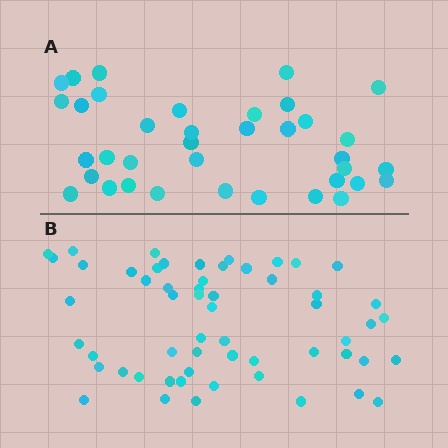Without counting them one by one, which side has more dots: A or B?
Region B (the bottom region) has more dots.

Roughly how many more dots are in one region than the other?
Region B has approximately 20 more dots than region A.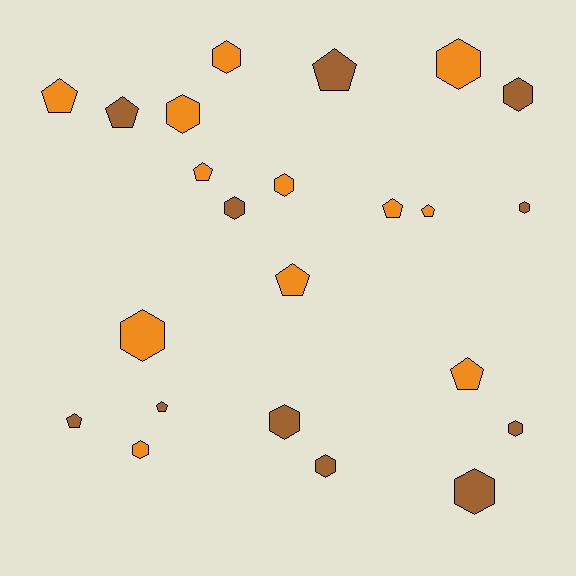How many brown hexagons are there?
There are 7 brown hexagons.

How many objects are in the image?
There are 23 objects.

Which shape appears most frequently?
Hexagon, with 13 objects.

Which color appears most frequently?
Orange, with 12 objects.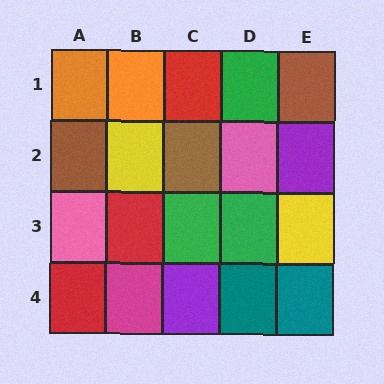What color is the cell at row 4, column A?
Red.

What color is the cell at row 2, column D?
Pink.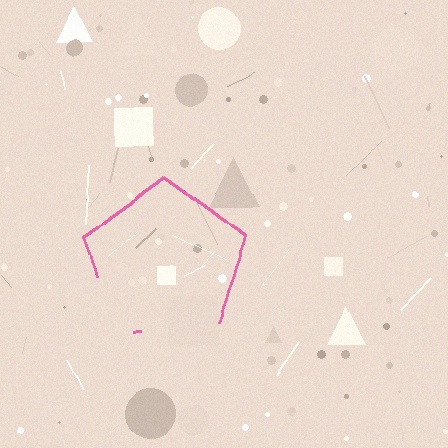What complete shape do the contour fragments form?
The contour fragments form a pentagon.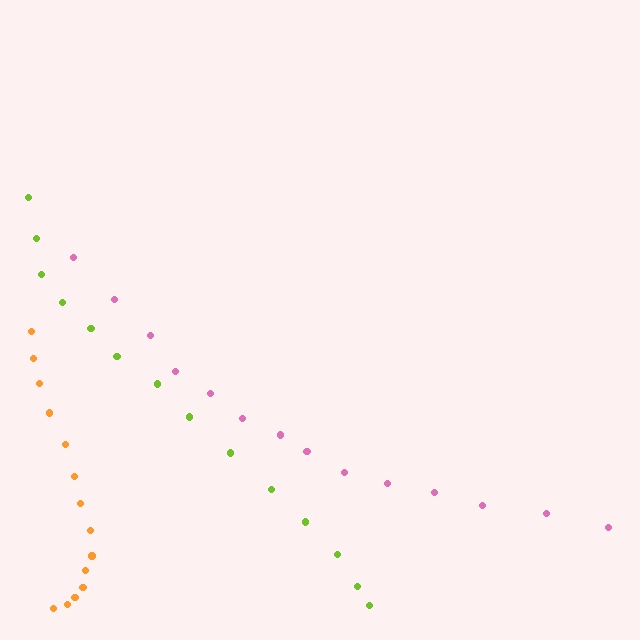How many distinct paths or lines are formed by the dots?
There are 3 distinct paths.